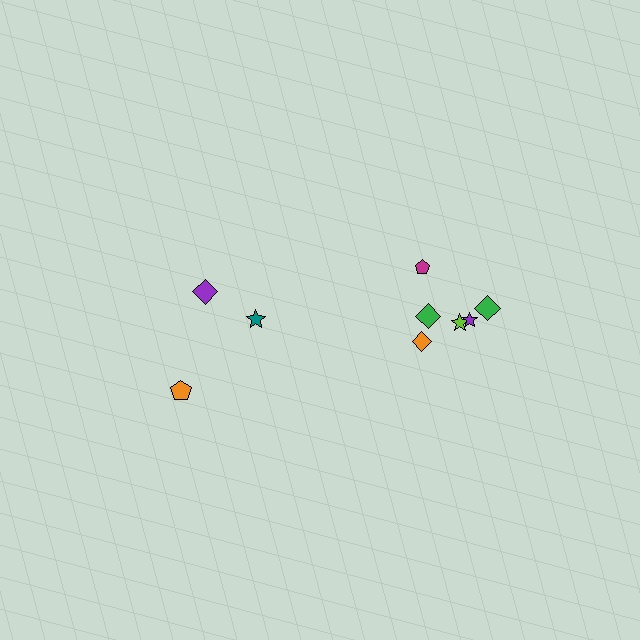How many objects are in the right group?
There are 6 objects.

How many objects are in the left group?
There are 3 objects.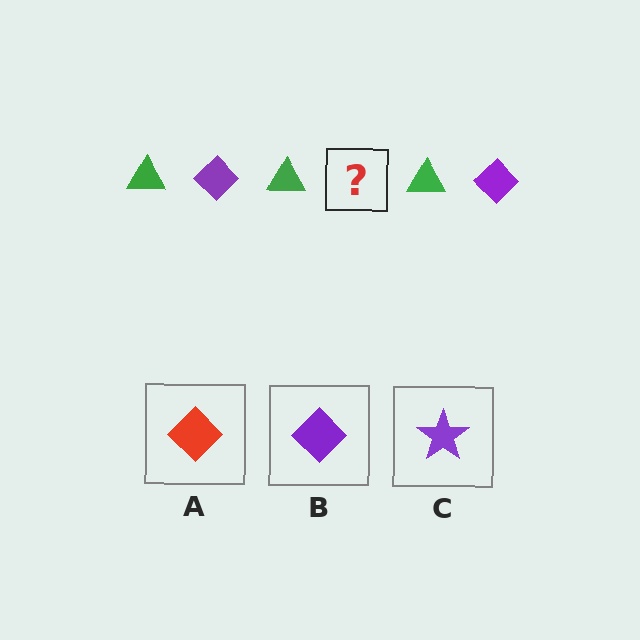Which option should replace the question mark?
Option B.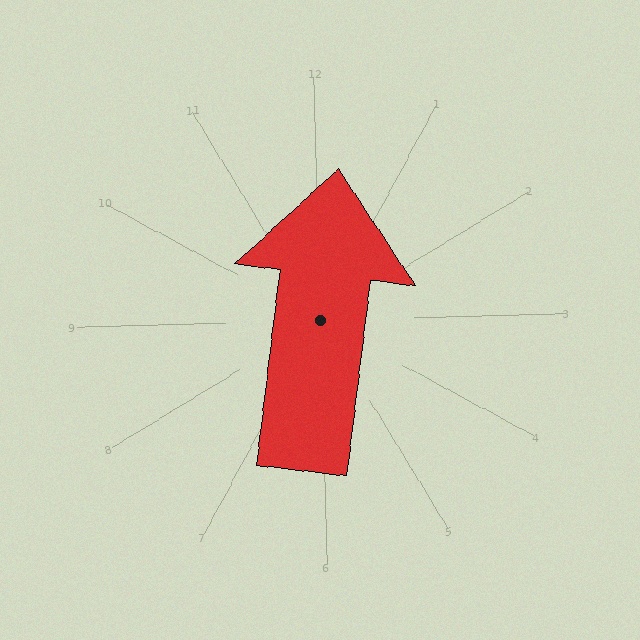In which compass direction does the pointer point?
North.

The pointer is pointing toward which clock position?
Roughly 12 o'clock.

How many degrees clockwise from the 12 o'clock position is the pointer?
Approximately 8 degrees.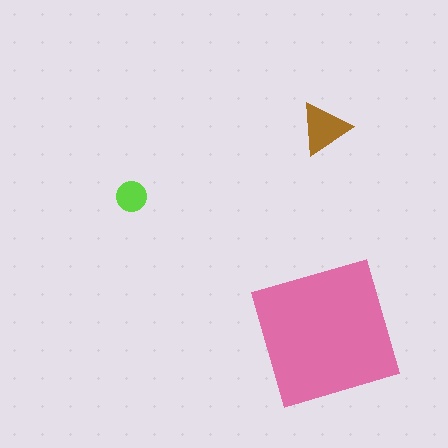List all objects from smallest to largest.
The lime circle, the brown triangle, the pink square.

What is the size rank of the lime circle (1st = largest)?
3rd.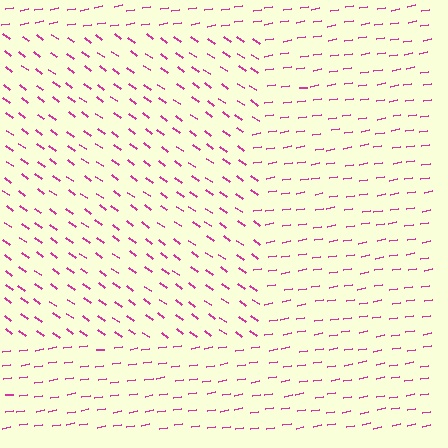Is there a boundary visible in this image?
Yes, there is a texture boundary formed by a change in line orientation.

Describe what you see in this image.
The image is filled with small magenta line segments. A rectangle region in the image has lines oriented differently from the surrounding lines, creating a visible texture boundary.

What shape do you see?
I see a rectangle.